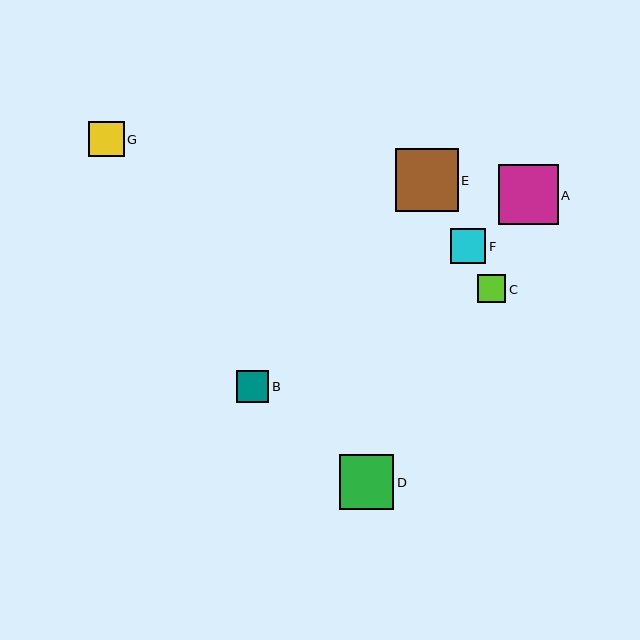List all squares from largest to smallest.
From largest to smallest: E, A, D, G, F, B, C.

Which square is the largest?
Square E is the largest with a size of approximately 63 pixels.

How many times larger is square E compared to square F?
Square E is approximately 1.8 times the size of square F.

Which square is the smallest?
Square C is the smallest with a size of approximately 28 pixels.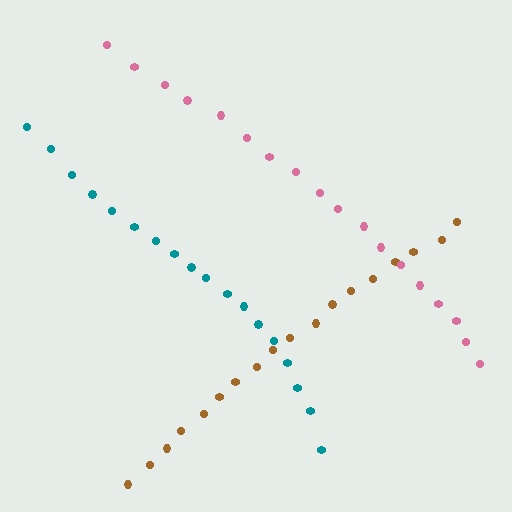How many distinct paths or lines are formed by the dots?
There are 3 distinct paths.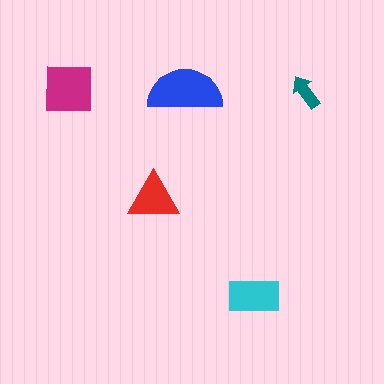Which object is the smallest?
The teal arrow.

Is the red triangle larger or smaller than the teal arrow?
Larger.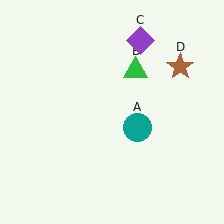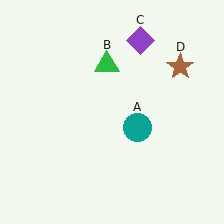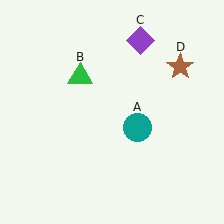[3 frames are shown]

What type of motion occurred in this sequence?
The green triangle (object B) rotated counterclockwise around the center of the scene.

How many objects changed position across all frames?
1 object changed position: green triangle (object B).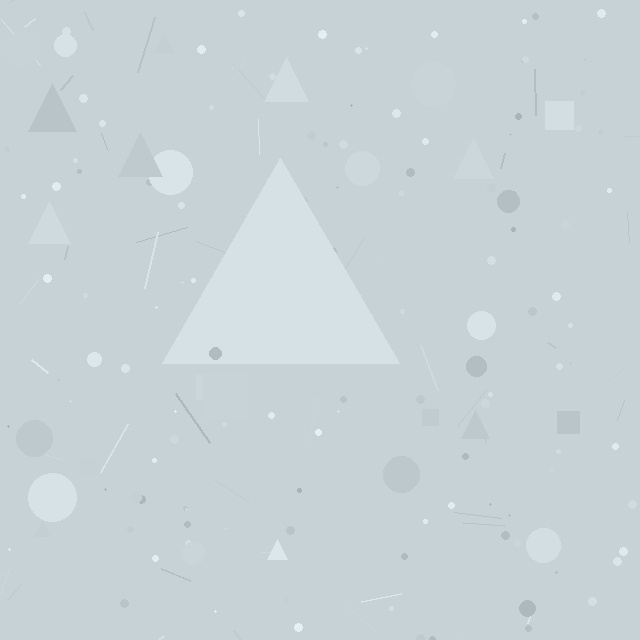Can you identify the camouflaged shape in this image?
The camouflaged shape is a triangle.